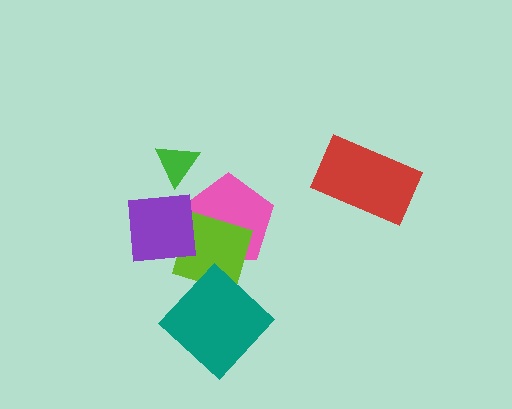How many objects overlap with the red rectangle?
0 objects overlap with the red rectangle.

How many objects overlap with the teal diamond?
1 object overlaps with the teal diamond.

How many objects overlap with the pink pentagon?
2 objects overlap with the pink pentagon.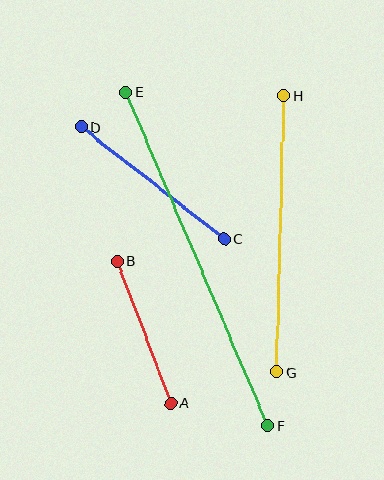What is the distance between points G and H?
The distance is approximately 276 pixels.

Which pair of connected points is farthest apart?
Points E and F are farthest apart.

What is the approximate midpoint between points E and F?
The midpoint is at approximately (197, 259) pixels.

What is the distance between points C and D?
The distance is approximately 182 pixels.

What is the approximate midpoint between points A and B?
The midpoint is at approximately (144, 332) pixels.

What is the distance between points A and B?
The distance is approximately 152 pixels.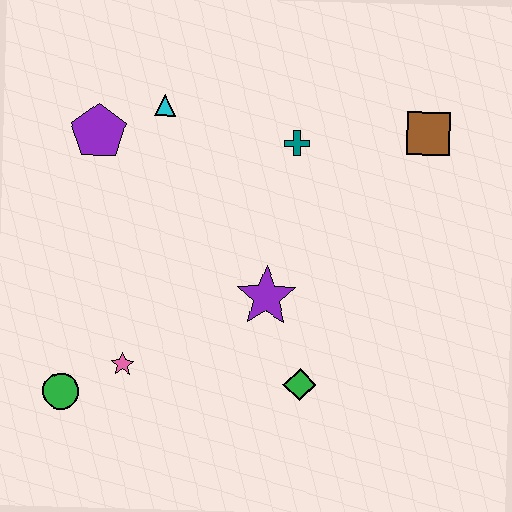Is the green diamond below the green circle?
No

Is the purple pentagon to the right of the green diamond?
No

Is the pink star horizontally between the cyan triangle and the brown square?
No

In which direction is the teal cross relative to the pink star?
The teal cross is above the pink star.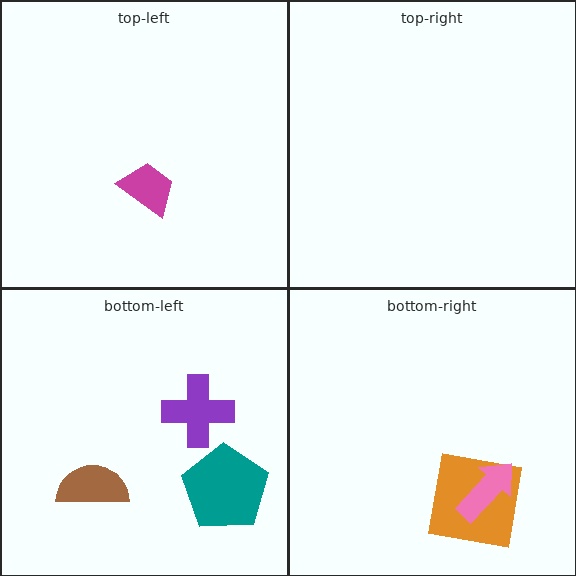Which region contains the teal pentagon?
The bottom-left region.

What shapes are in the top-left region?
The magenta trapezoid.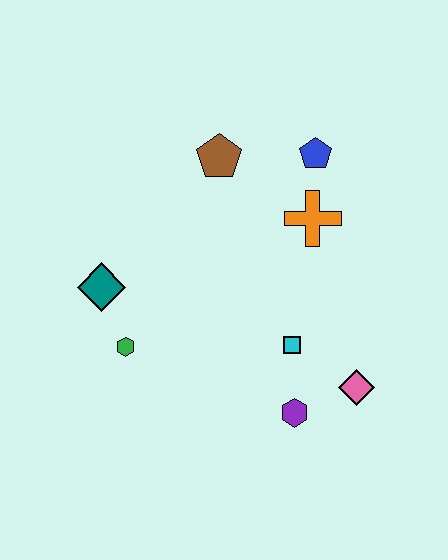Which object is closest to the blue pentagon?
The orange cross is closest to the blue pentagon.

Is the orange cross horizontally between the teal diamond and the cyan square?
No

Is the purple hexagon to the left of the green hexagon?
No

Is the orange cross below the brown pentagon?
Yes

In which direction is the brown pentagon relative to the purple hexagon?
The brown pentagon is above the purple hexagon.